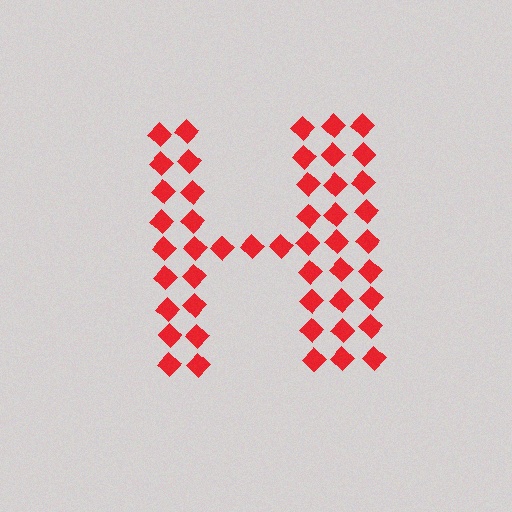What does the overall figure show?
The overall figure shows the letter H.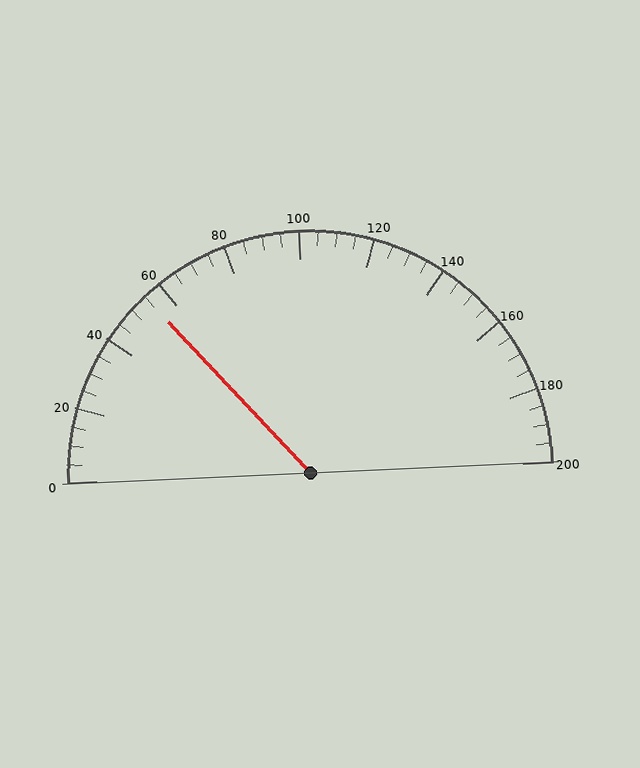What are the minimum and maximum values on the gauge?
The gauge ranges from 0 to 200.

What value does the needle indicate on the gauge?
The needle indicates approximately 55.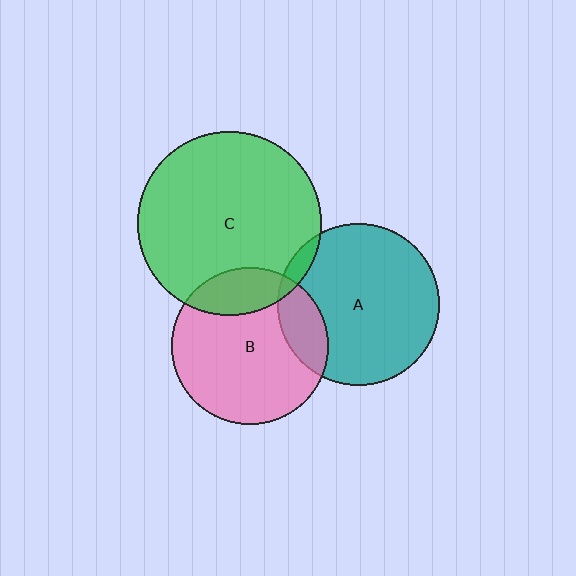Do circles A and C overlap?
Yes.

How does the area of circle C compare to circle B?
Approximately 1.4 times.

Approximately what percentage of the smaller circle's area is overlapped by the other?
Approximately 5%.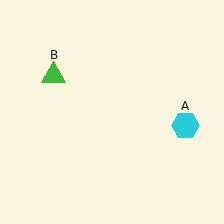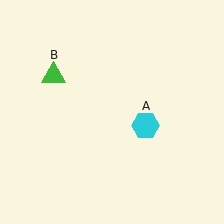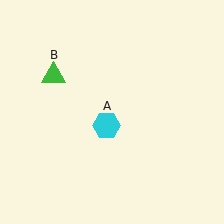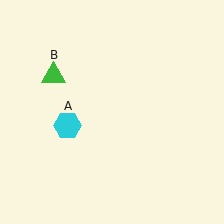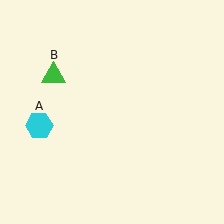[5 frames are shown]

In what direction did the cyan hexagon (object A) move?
The cyan hexagon (object A) moved left.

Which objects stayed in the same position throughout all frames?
Green triangle (object B) remained stationary.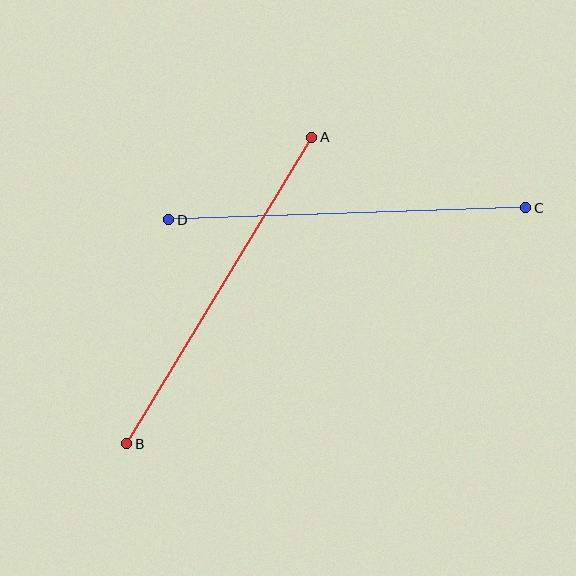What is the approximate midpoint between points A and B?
The midpoint is at approximately (219, 291) pixels.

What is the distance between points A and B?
The distance is approximately 358 pixels.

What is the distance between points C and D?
The distance is approximately 358 pixels.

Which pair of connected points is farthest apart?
Points A and B are farthest apart.